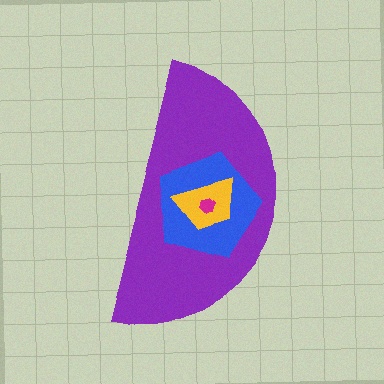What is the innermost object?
The magenta hexagon.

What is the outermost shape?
The purple semicircle.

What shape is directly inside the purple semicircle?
The blue pentagon.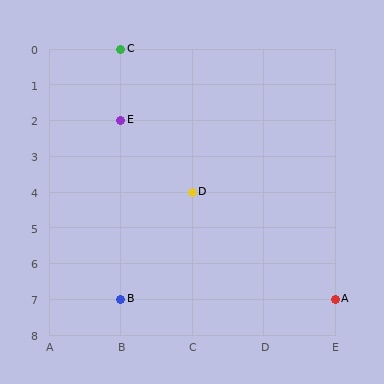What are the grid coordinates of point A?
Point A is at grid coordinates (E, 7).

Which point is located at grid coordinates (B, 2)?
Point E is at (B, 2).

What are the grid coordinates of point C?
Point C is at grid coordinates (B, 0).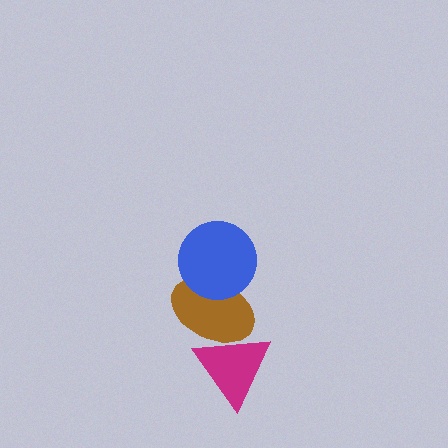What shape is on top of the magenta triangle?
The brown ellipse is on top of the magenta triangle.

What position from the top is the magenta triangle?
The magenta triangle is 3rd from the top.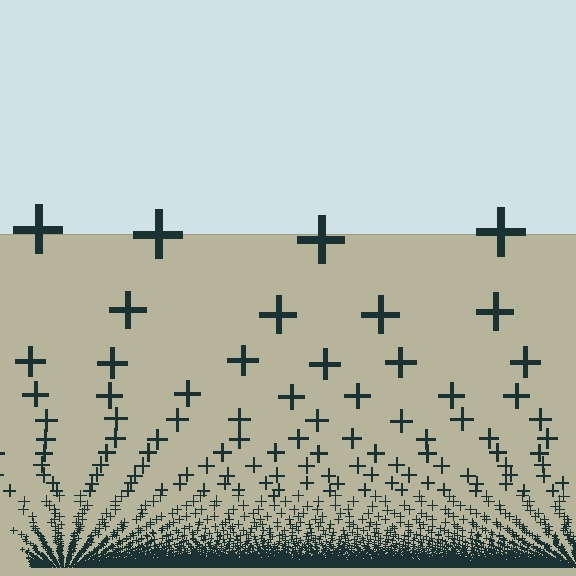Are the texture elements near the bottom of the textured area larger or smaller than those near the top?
Smaller. The gradient is inverted — elements near the bottom are smaller and denser.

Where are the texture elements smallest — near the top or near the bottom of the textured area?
Near the bottom.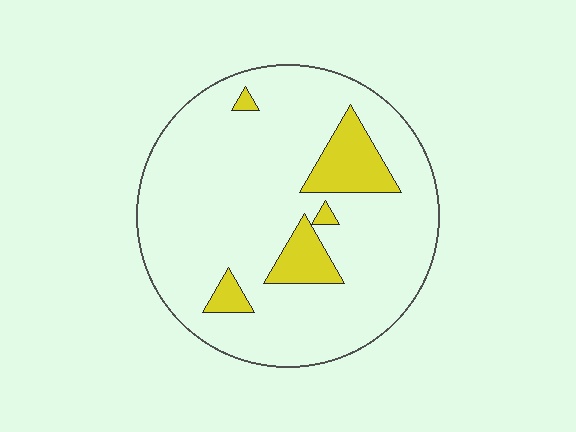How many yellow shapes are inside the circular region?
5.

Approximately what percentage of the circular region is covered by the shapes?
Approximately 15%.